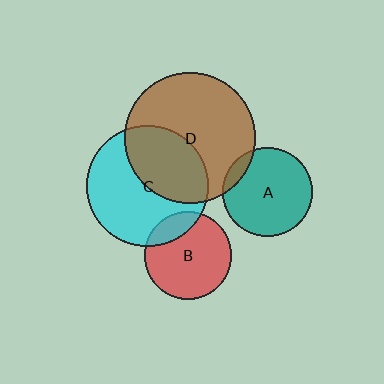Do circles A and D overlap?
Yes.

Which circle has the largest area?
Circle D (brown).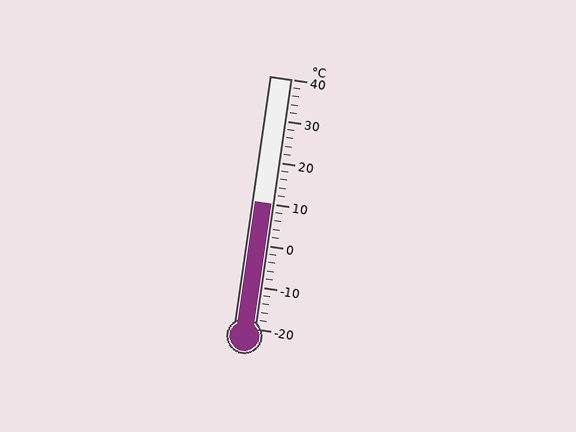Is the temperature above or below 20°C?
The temperature is below 20°C.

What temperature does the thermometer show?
The thermometer shows approximately 10°C.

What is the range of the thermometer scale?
The thermometer scale ranges from -20°C to 40°C.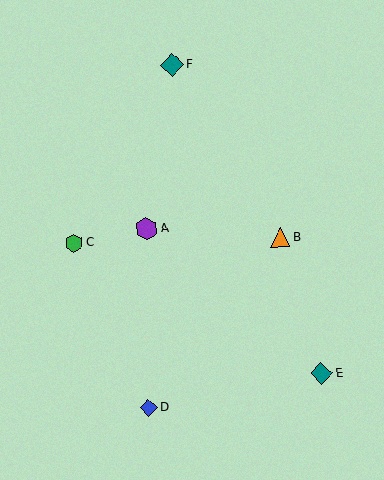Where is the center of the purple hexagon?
The center of the purple hexagon is at (146, 228).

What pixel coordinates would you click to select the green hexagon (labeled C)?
Click at (74, 243) to select the green hexagon C.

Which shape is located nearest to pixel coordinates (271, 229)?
The orange triangle (labeled B) at (280, 237) is nearest to that location.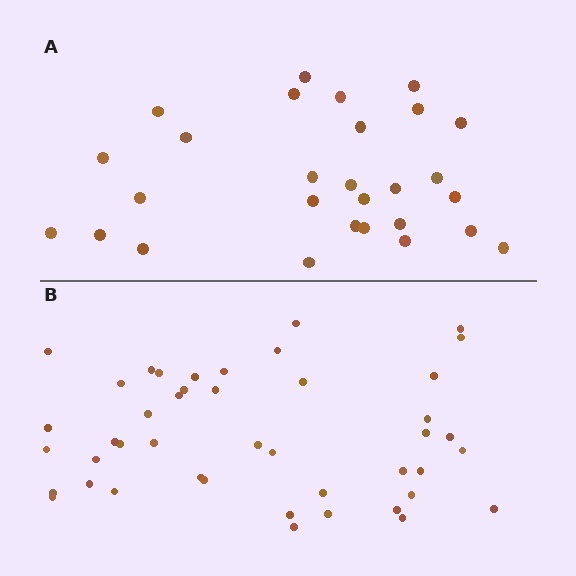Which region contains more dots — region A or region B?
Region B (the bottom region) has more dots.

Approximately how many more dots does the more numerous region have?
Region B has approximately 15 more dots than region A.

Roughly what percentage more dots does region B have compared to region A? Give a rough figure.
About 55% more.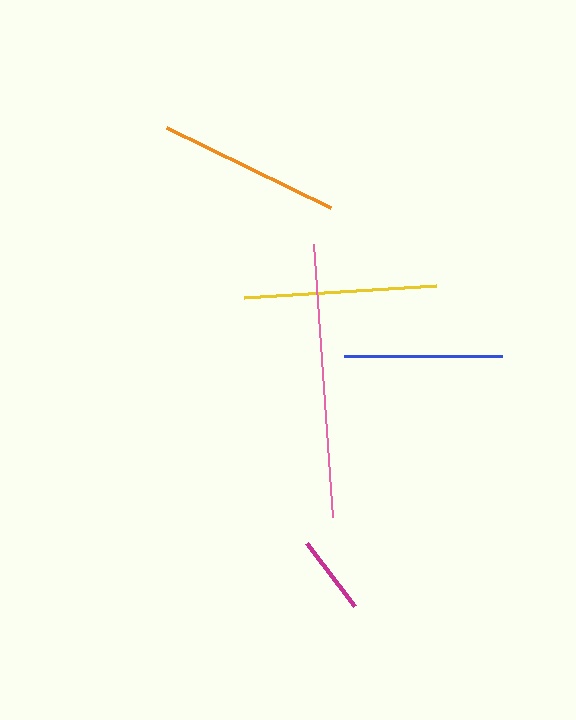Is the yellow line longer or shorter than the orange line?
The yellow line is longer than the orange line.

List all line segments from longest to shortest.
From longest to shortest: pink, yellow, orange, blue, magenta.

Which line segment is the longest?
The pink line is the longest at approximately 274 pixels.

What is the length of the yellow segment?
The yellow segment is approximately 192 pixels long.